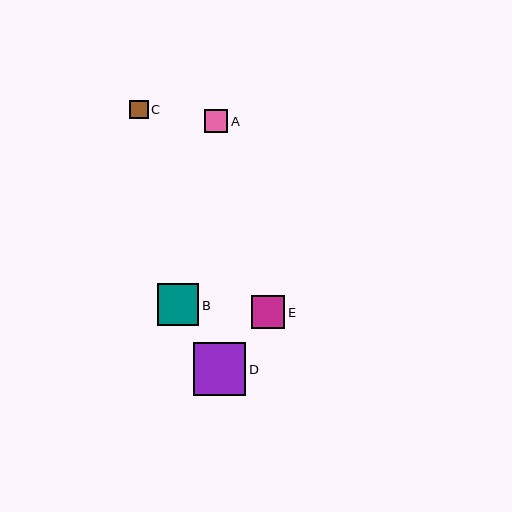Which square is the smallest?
Square C is the smallest with a size of approximately 19 pixels.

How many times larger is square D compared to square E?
Square D is approximately 1.6 times the size of square E.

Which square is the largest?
Square D is the largest with a size of approximately 53 pixels.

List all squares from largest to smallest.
From largest to smallest: D, B, E, A, C.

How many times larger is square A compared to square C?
Square A is approximately 1.2 times the size of square C.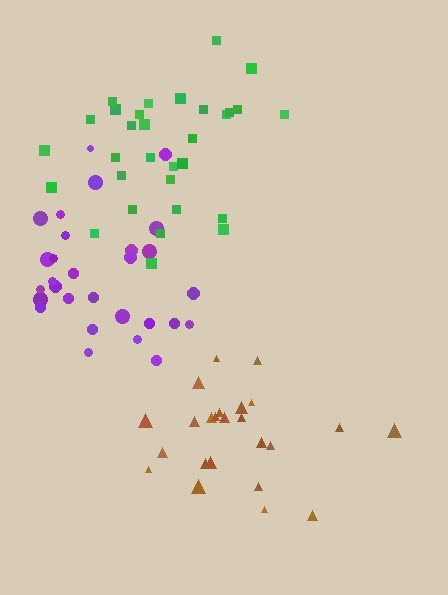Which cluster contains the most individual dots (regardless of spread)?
Green (31).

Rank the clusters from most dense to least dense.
brown, purple, green.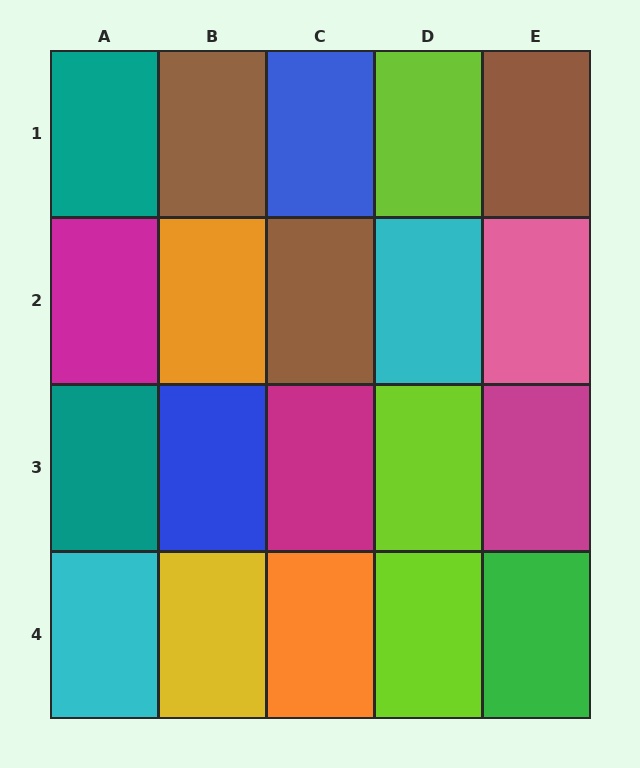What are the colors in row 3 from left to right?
Teal, blue, magenta, lime, magenta.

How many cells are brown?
3 cells are brown.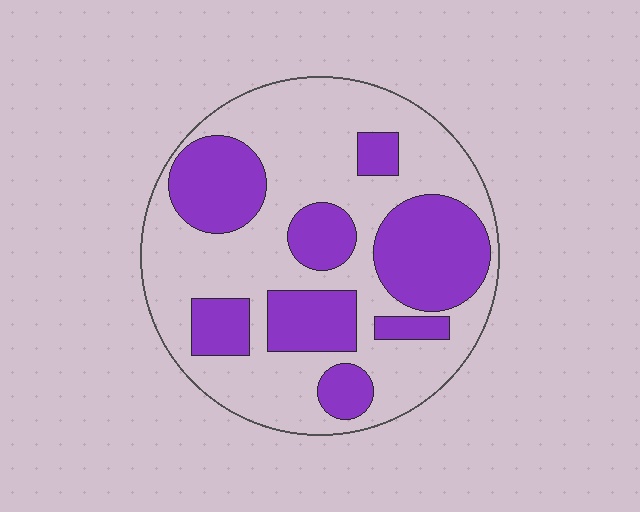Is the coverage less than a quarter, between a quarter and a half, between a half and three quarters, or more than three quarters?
Between a quarter and a half.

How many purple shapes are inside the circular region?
8.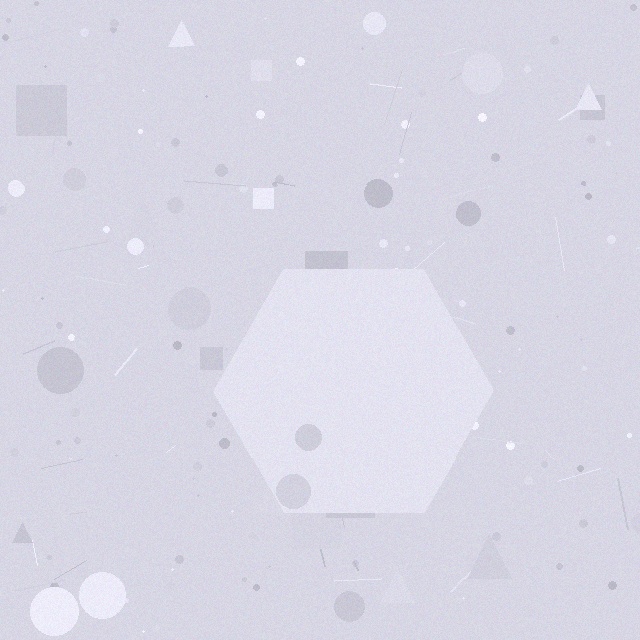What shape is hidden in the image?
A hexagon is hidden in the image.